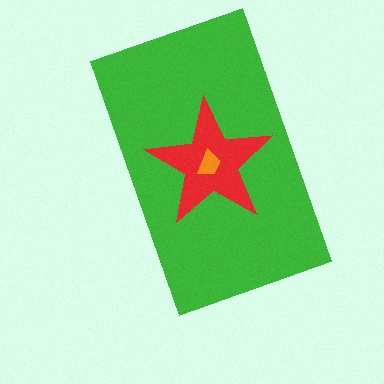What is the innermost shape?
The orange trapezoid.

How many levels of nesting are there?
3.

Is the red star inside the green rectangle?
Yes.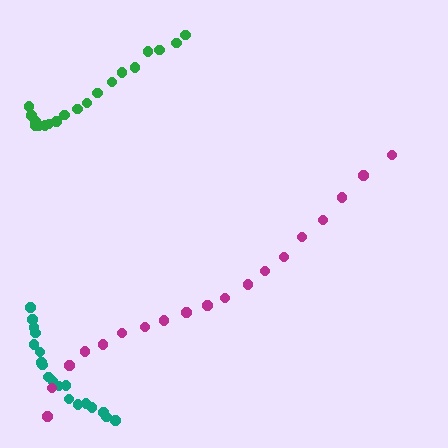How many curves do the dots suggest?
There are 3 distinct paths.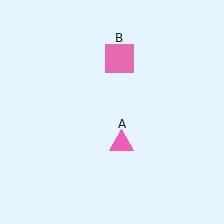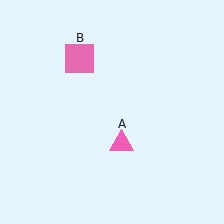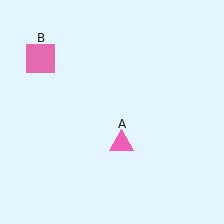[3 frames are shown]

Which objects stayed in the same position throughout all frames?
Pink triangle (object A) remained stationary.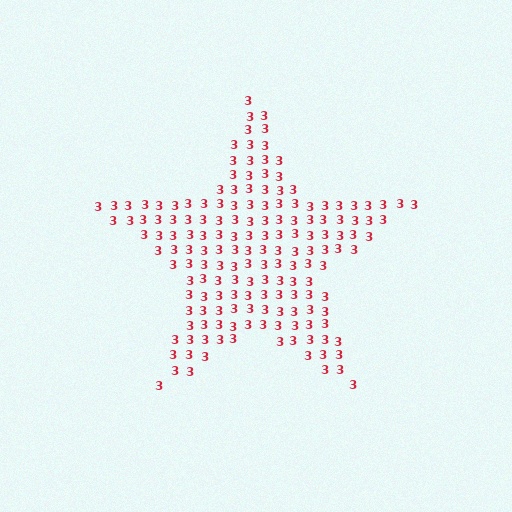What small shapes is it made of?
It is made of small digit 3's.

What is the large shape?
The large shape is a star.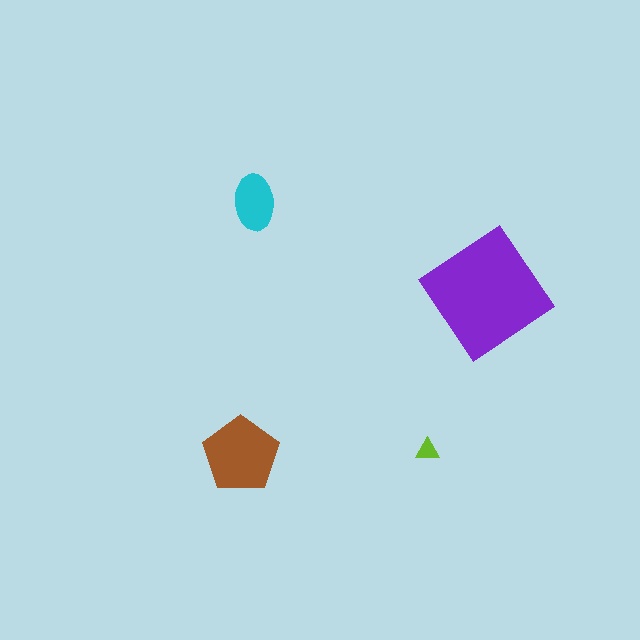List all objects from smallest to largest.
The lime triangle, the cyan ellipse, the brown pentagon, the purple diamond.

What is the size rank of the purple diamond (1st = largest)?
1st.